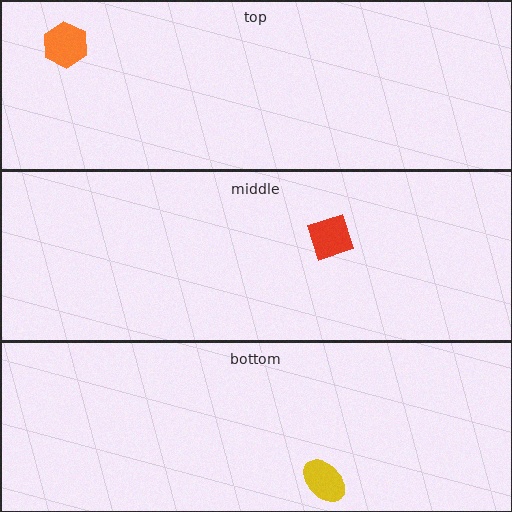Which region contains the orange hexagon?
The top region.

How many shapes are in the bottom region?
1.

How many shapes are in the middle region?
1.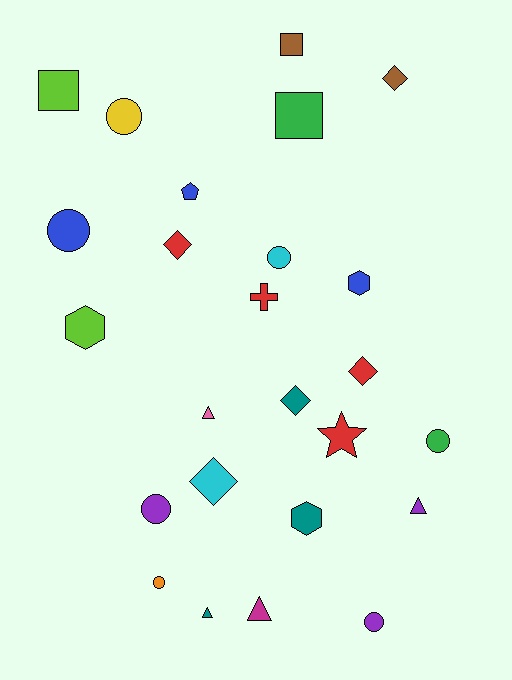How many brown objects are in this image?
There are 2 brown objects.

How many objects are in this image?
There are 25 objects.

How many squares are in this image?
There are 3 squares.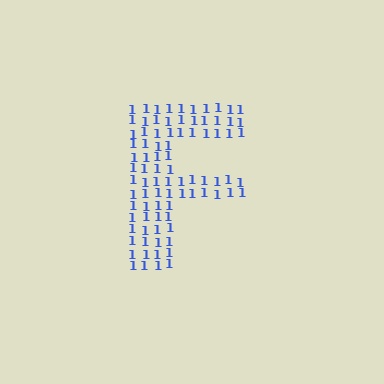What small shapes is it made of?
It is made of small digit 1's.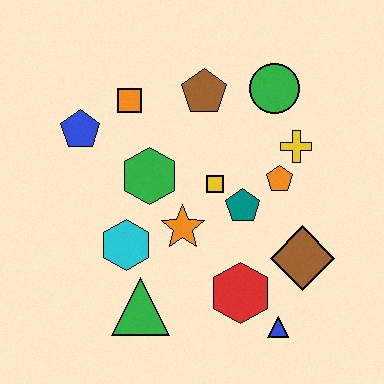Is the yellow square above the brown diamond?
Yes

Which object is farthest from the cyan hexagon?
The green circle is farthest from the cyan hexagon.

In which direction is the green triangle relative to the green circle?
The green triangle is below the green circle.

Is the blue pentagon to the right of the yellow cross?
No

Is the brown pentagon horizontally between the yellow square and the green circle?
No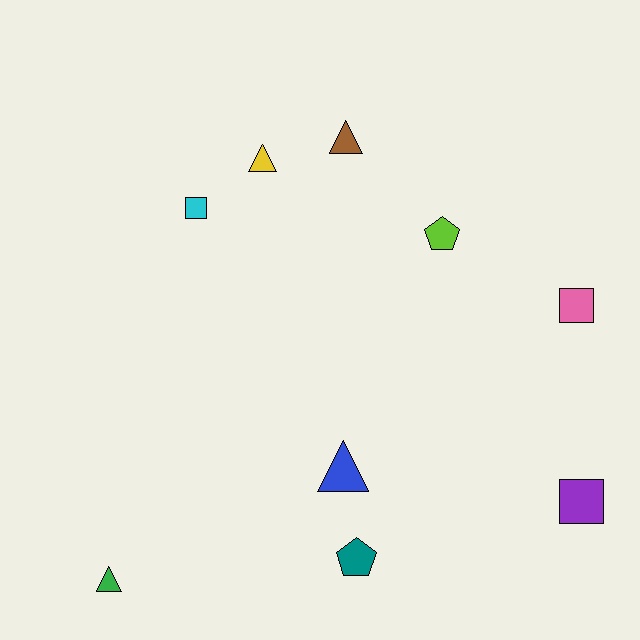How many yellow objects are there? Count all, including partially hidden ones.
There is 1 yellow object.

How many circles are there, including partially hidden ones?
There are no circles.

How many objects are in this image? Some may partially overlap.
There are 9 objects.